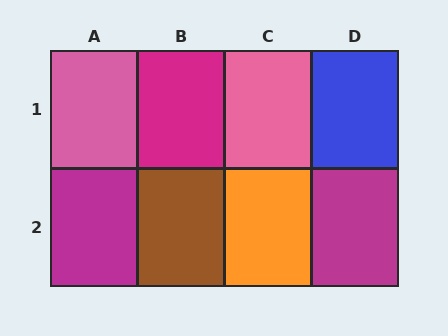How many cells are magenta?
3 cells are magenta.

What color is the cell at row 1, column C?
Pink.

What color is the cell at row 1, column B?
Magenta.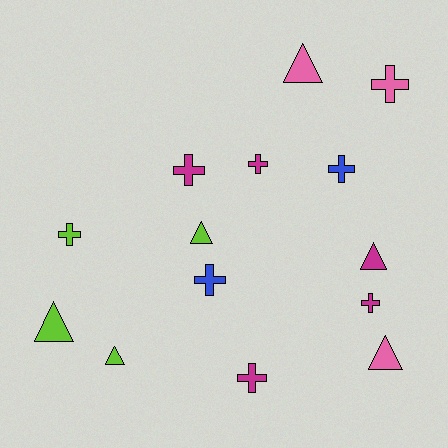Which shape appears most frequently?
Cross, with 8 objects.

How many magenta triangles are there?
There is 1 magenta triangle.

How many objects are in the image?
There are 14 objects.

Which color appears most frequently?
Magenta, with 5 objects.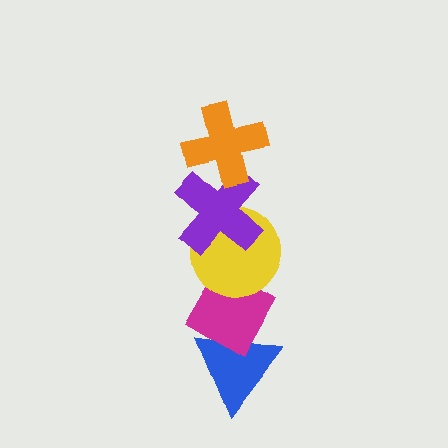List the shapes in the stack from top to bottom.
From top to bottom: the orange cross, the purple cross, the yellow circle, the magenta diamond, the blue triangle.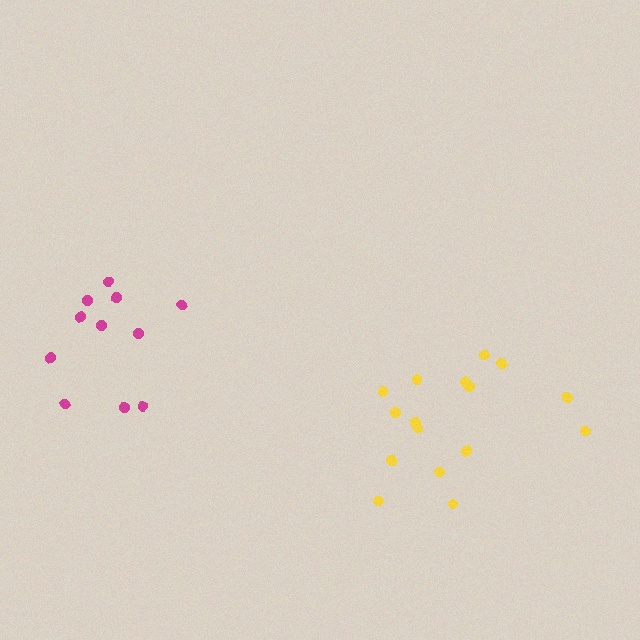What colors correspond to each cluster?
The clusters are colored: yellow, magenta.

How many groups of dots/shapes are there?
There are 2 groups.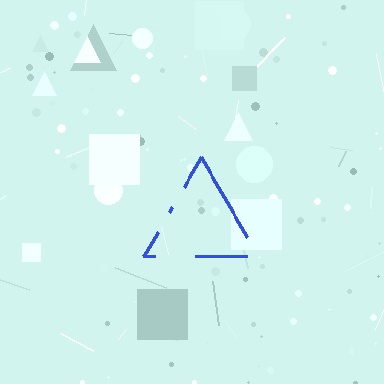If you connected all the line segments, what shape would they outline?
They would outline a triangle.